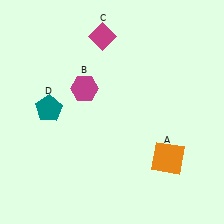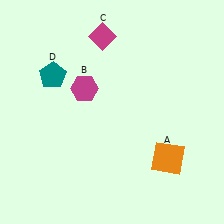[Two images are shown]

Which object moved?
The teal pentagon (D) moved up.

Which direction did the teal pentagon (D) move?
The teal pentagon (D) moved up.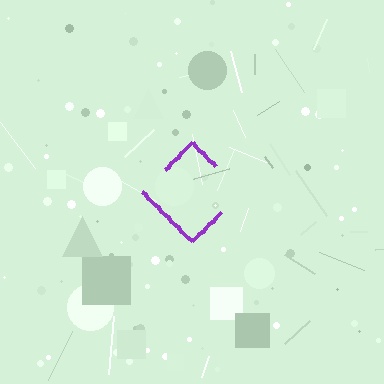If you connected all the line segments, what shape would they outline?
They would outline a diamond.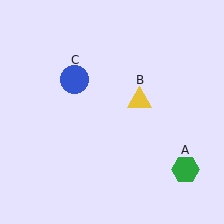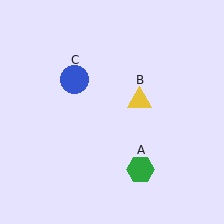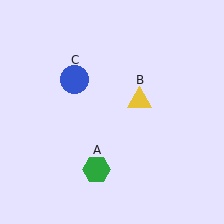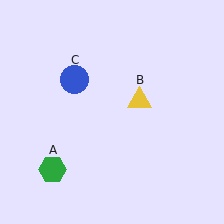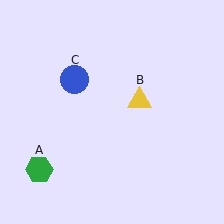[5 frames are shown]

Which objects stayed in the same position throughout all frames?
Yellow triangle (object B) and blue circle (object C) remained stationary.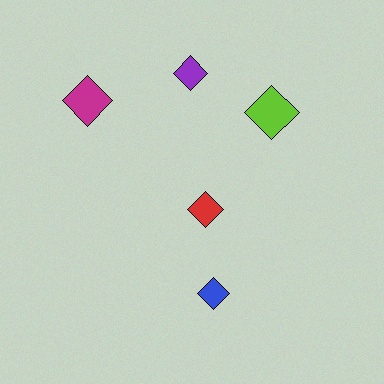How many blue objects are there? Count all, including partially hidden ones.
There is 1 blue object.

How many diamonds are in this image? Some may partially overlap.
There are 5 diamonds.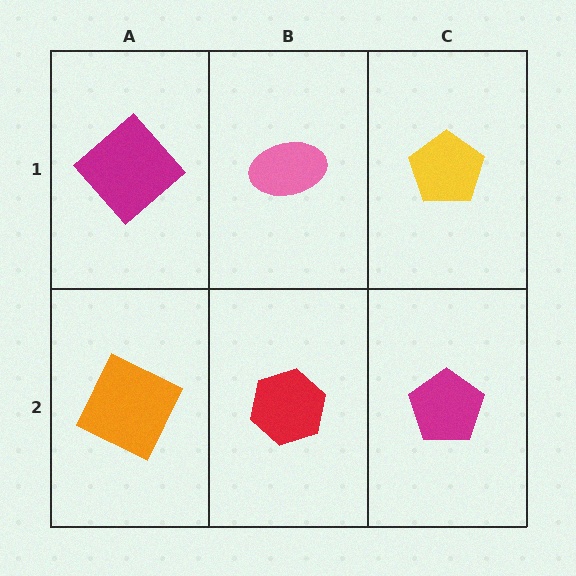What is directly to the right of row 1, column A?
A pink ellipse.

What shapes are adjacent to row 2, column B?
A pink ellipse (row 1, column B), an orange square (row 2, column A), a magenta pentagon (row 2, column C).